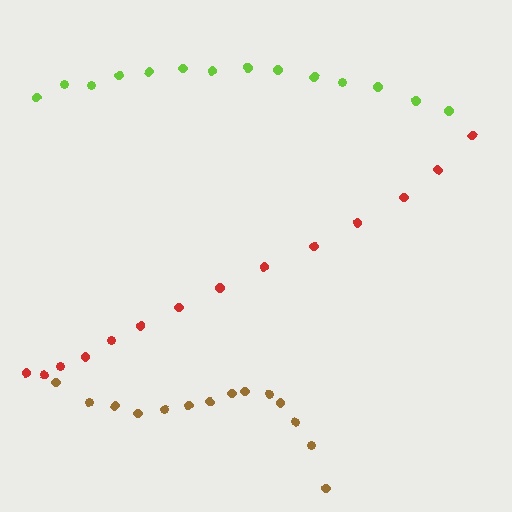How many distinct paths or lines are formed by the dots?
There are 3 distinct paths.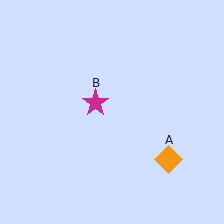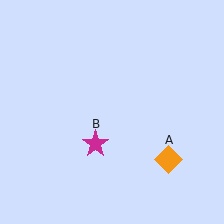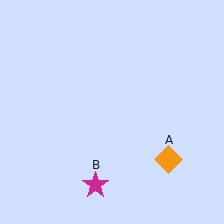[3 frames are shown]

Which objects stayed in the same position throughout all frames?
Orange diamond (object A) remained stationary.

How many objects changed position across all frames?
1 object changed position: magenta star (object B).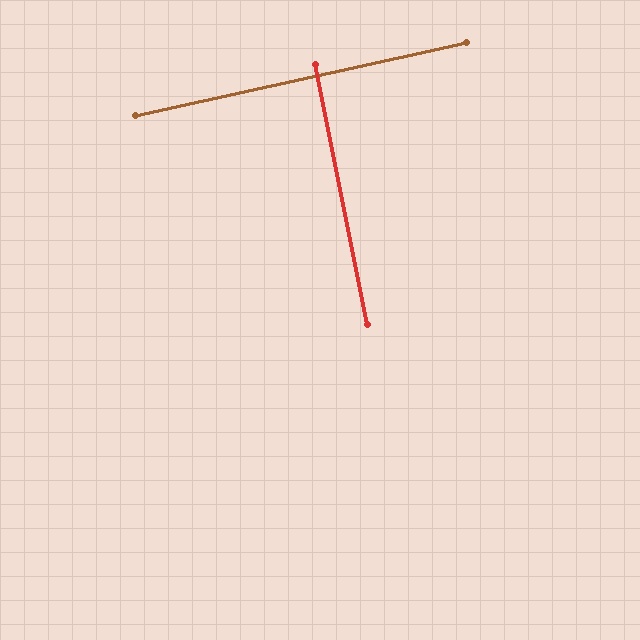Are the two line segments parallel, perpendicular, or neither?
Perpendicular — they meet at approximately 89°.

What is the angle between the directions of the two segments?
Approximately 89 degrees.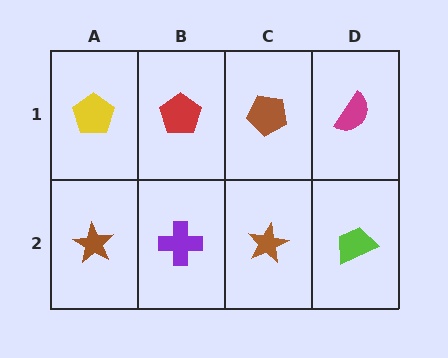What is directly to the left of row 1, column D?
A brown pentagon.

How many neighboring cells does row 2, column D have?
2.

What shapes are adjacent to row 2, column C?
A brown pentagon (row 1, column C), a purple cross (row 2, column B), a lime trapezoid (row 2, column D).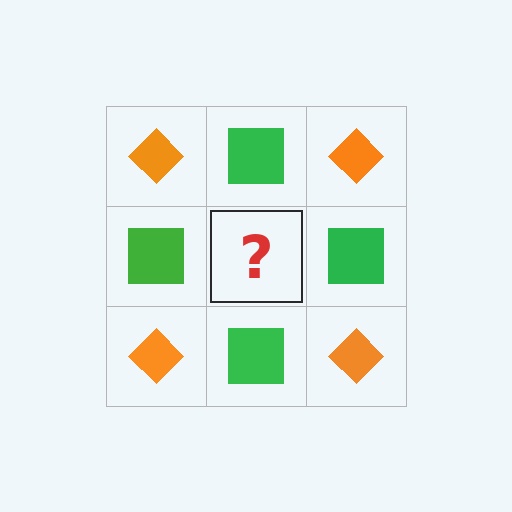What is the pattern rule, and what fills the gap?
The rule is that it alternates orange diamond and green square in a checkerboard pattern. The gap should be filled with an orange diamond.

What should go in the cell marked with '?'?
The missing cell should contain an orange diamond.